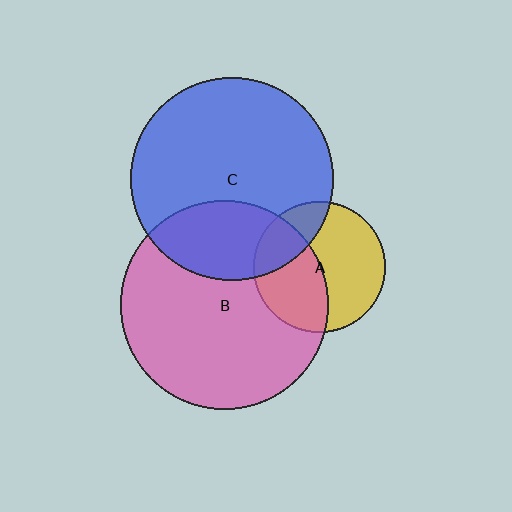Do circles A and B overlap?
Yes.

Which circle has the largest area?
Circle B (pink).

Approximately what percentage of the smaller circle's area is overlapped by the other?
Approximately 45%.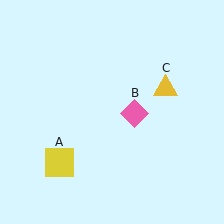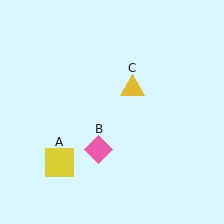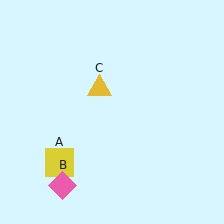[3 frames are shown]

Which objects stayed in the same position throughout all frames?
Yellow square (object A) remained stationary.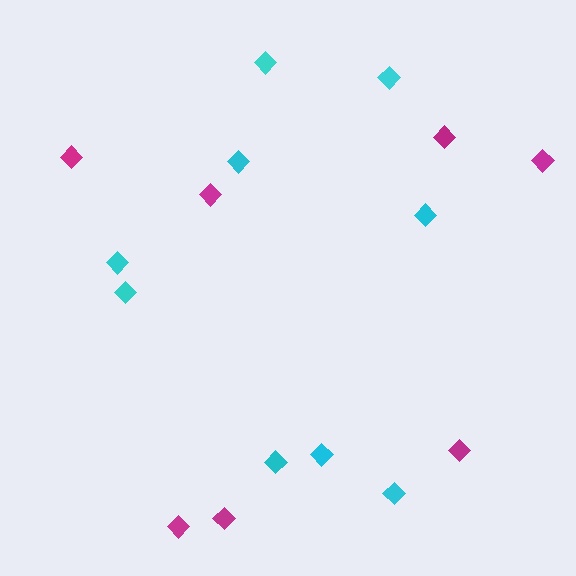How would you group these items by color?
There are 2 groups: one group of magenta diamonds (7) and one group of cyan diamonds (9).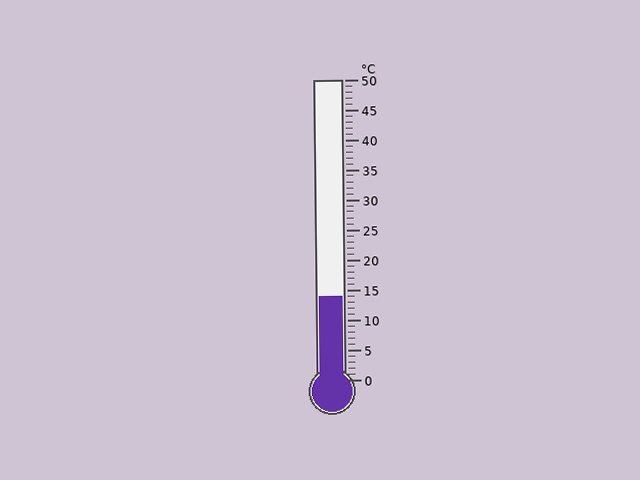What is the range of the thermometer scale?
The thermometer scale ranges from 0°C to 50°C.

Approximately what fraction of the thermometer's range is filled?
The thermometer is filled to approximately 30% of its range.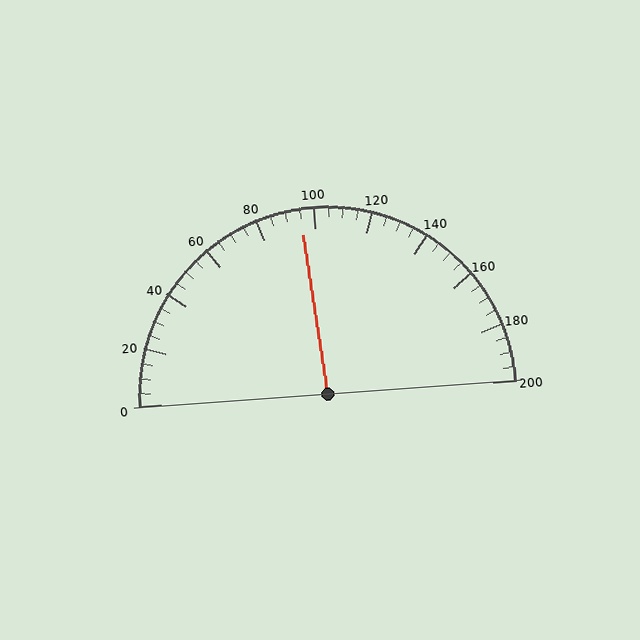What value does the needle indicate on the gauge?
The needle indicates approximately 95.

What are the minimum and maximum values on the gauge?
The gauge ranges from 0 to 200.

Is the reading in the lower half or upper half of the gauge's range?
The reading is in the lower half of the range (0 to 200).